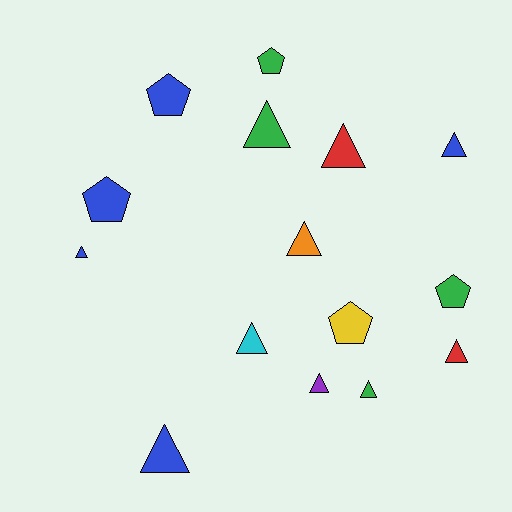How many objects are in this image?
There are 15 objects.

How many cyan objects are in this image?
There is 1 cyan object.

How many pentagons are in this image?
There are 5 pentagons.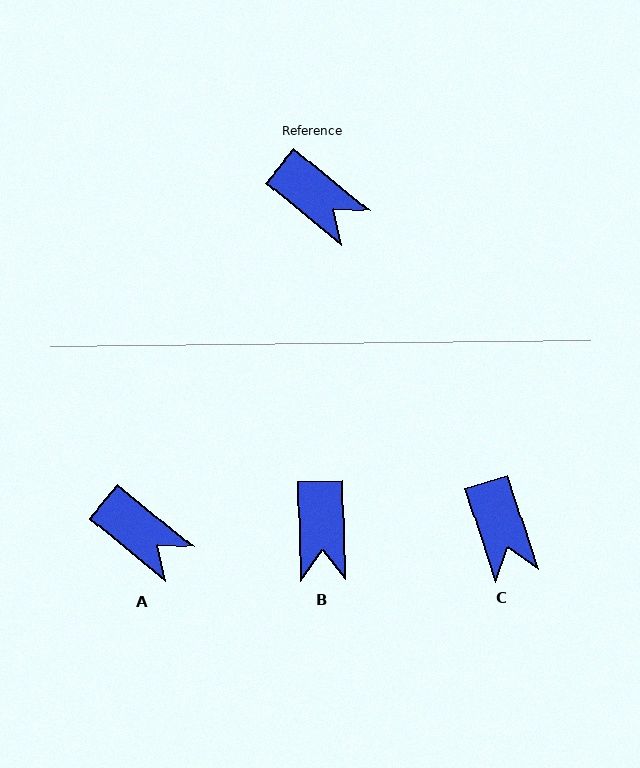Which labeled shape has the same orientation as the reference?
A.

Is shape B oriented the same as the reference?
No, it is off by about 49 degrees.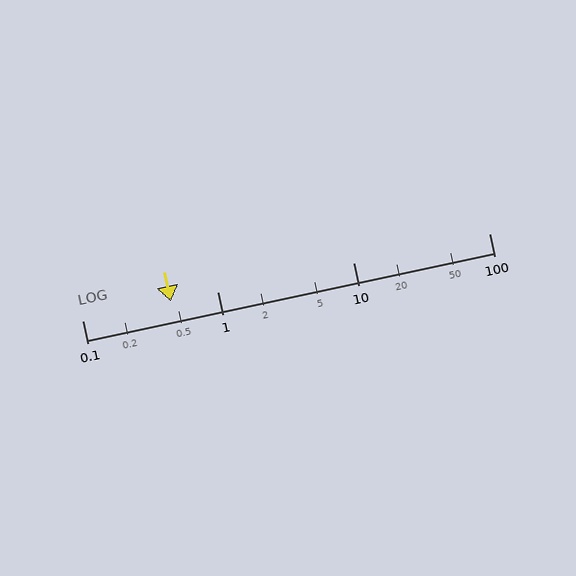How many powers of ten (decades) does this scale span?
The scale spans 3 decades, from 0.1 to 100.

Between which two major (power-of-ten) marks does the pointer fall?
The pointer is between 0.1 and 1.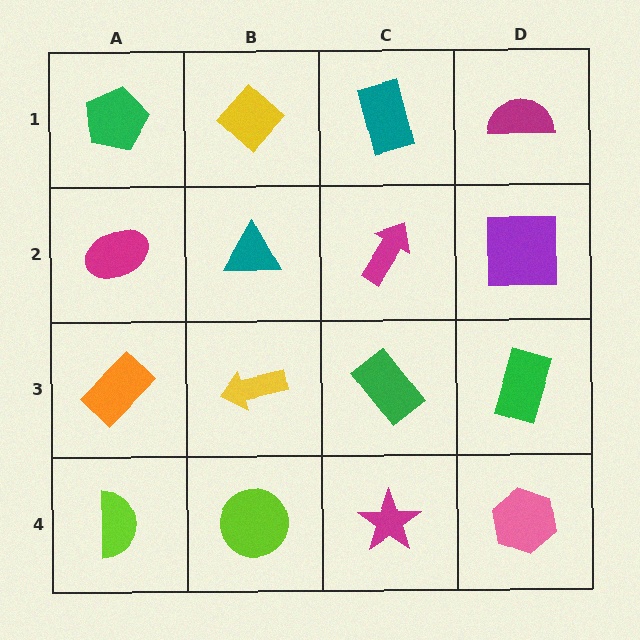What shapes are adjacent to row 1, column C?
A magenta arrow (row 2, column C), a yellow diamond (row 1, column B), a magenta semicircle (row 1, column D).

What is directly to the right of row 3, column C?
A green rectangle.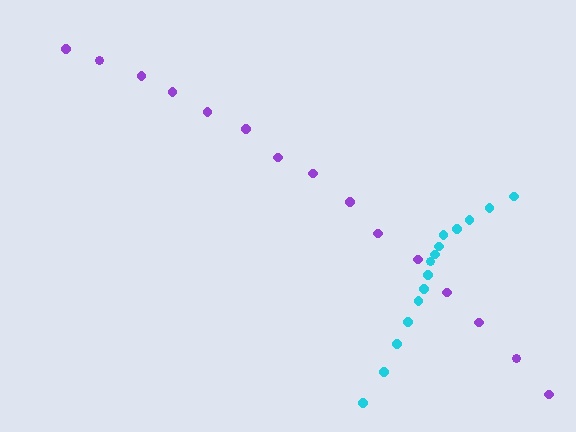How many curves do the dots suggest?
There are 2 distinct paths.